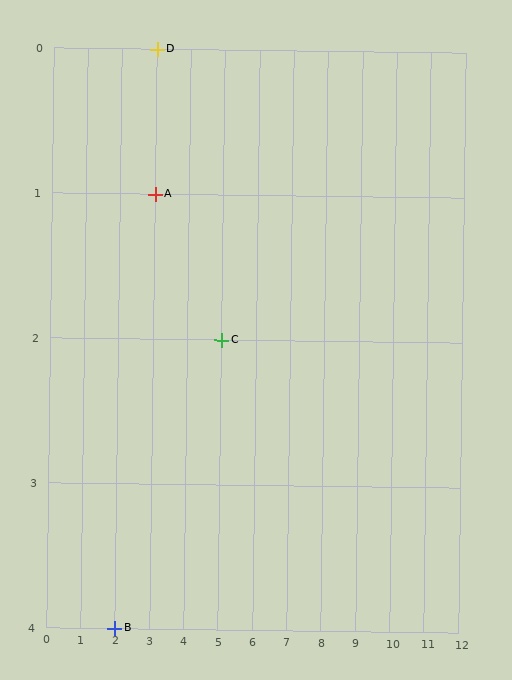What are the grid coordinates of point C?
Point C is at grid coordinates (5, 2).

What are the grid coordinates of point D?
Point D is at grid coordinates (3, 0).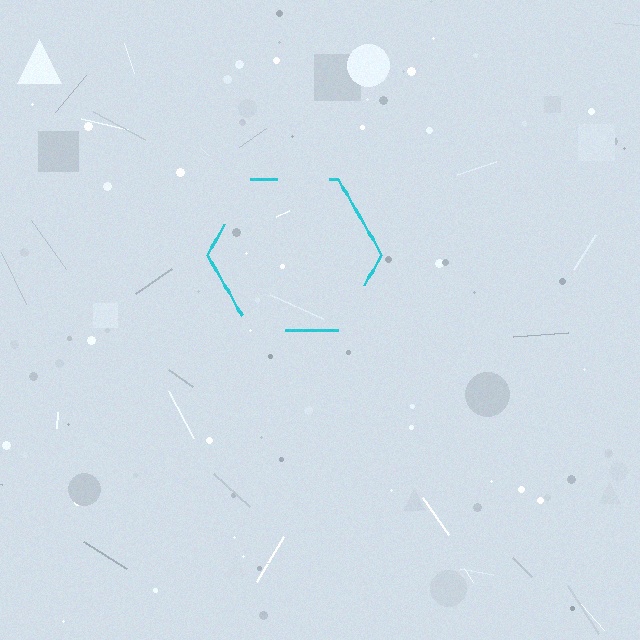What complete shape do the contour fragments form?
The contour fragments form a hexagon.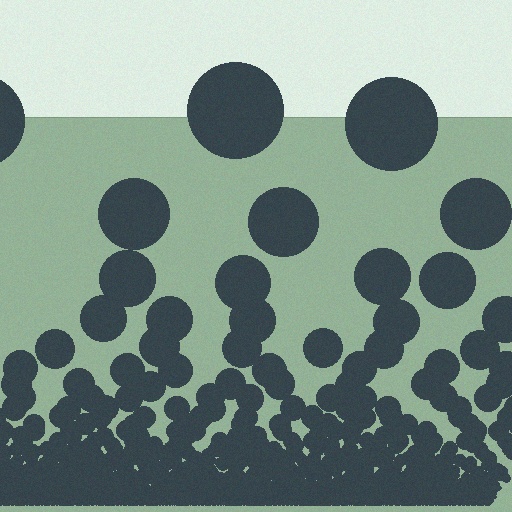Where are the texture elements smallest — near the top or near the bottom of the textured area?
Near the bottom.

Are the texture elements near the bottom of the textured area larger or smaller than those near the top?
Smaller. The gradient is inverted — elements near the bottom are smaller and denser.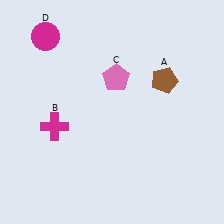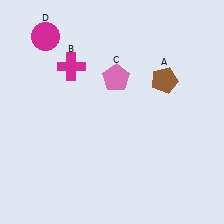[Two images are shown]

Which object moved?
The magenta cross (B) moved up.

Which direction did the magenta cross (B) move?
The magenta cross (B) moved up.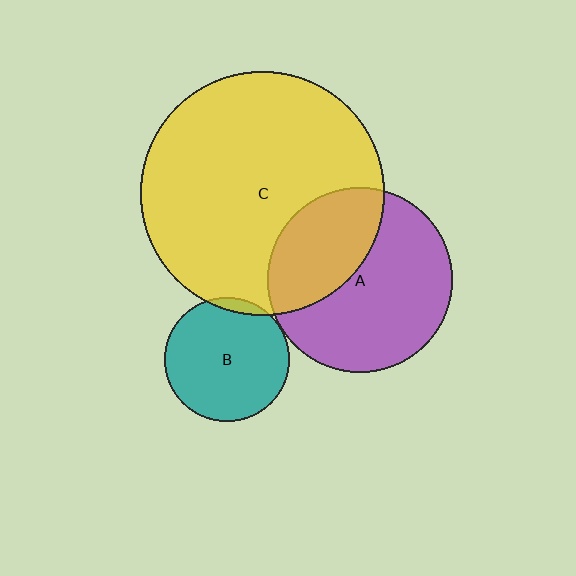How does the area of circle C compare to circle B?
Approximately 3.8 times.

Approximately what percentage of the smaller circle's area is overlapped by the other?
Approximately 5%.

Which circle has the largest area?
Circle C (yellow).